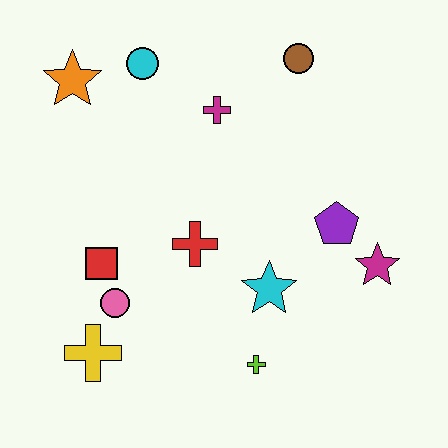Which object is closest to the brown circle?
The magenta cross is closest to the brown circle.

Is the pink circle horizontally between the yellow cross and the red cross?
Yes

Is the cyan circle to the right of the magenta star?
No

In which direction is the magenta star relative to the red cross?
The magenta star is to the right of the red cross.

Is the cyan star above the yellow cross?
Yes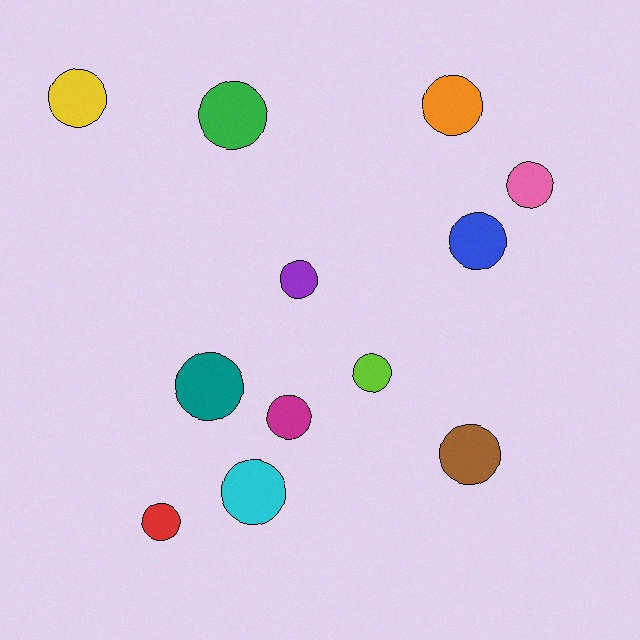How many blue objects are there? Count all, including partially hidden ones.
There is 1 blue object.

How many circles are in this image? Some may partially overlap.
There are 12 circles.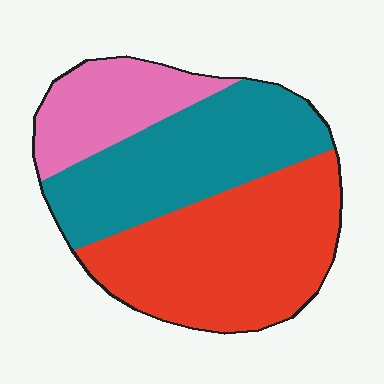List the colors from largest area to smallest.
From largest to smallest: red, teal, pink.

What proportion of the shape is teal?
Teal takes up about three eighths (3/8) of the shape.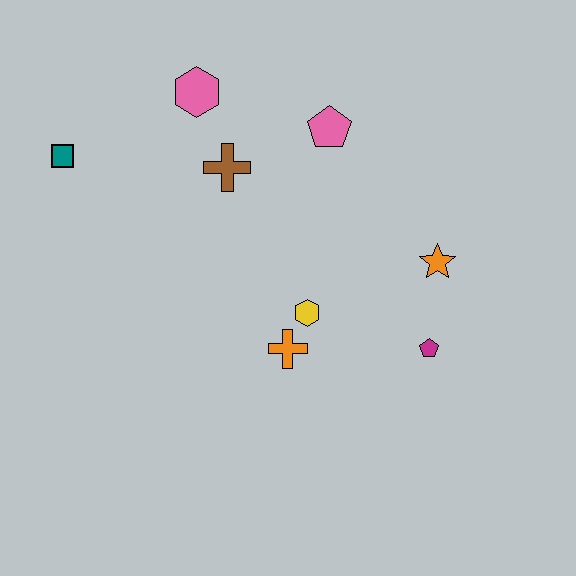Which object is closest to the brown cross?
The pink hexagon is closest to the brown cross.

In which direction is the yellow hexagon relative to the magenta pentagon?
The yellow hexagon is to the left of the magenta pentagon.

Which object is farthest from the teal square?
The magenta pentagon is farthest from the teal square.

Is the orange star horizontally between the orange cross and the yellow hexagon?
No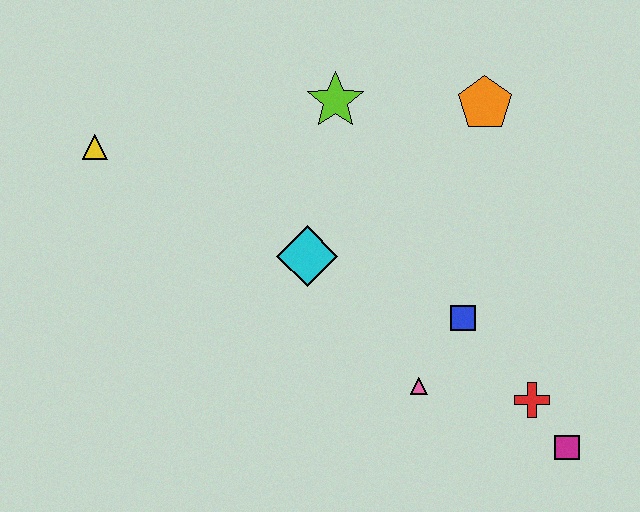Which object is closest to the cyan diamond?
The lime star is closest to the cyan diamond.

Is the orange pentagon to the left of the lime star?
No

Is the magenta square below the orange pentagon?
Yes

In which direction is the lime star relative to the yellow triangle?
The lime star is to the right of the yellow triangle.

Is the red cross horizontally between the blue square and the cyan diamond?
No